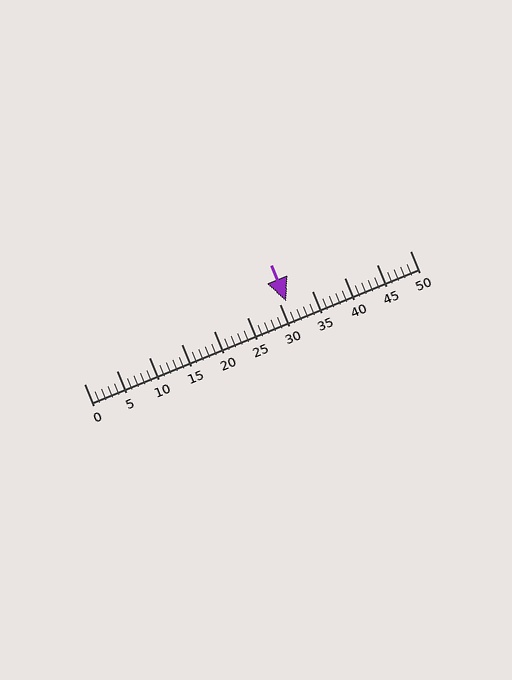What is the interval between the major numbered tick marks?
The major tick marks are spaced 5 units apart.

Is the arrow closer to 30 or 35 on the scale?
The arrow is closer to 30.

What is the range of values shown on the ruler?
The ruler shows values from 0 to 50.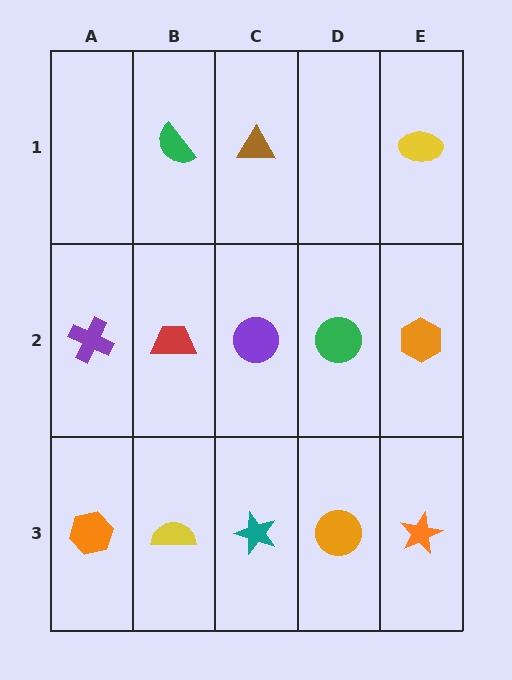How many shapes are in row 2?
5 shapes.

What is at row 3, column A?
An orange hexagon.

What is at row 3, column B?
A yellow semicircle.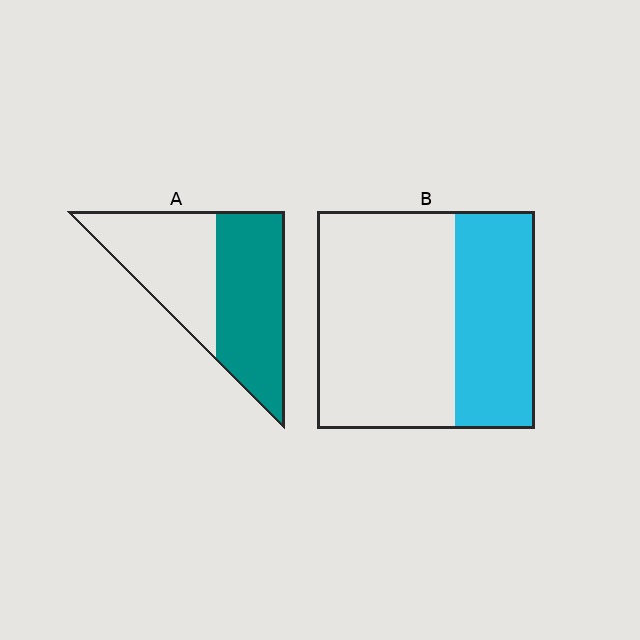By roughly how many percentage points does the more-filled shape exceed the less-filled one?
By roughly 15 percentage points (A over B).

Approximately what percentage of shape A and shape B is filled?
A is approximately 55% and B is approximately 35%.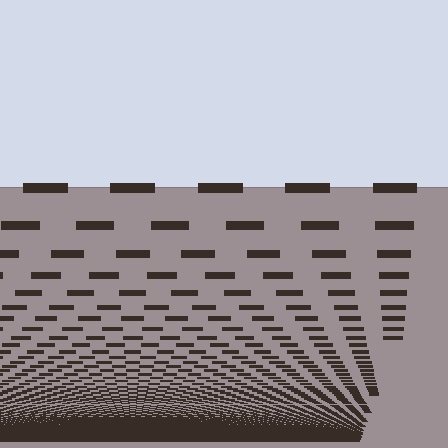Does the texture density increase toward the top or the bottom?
Density increases toward the bottom.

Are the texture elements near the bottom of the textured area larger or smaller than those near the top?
Smaller. The gradient is inverted — elements near the bottom are smaller and denser.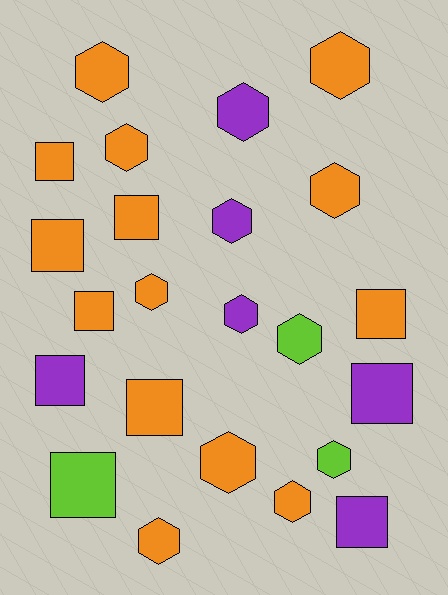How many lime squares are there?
There is 1 lime square.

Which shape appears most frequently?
Hexagon, with 13 objects.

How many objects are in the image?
There are 23 objects.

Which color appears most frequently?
Orange, with 14 objects.